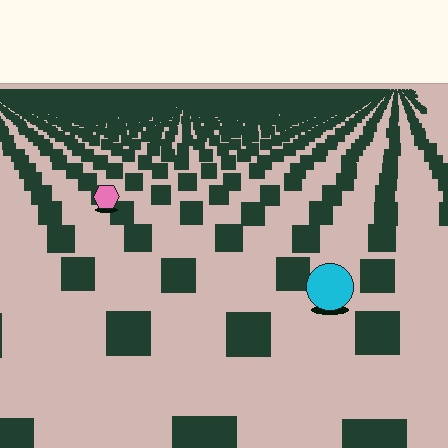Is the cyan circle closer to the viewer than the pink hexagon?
Yes. The cyan circle is closer — you can tell from the texture gradient: the ground texture is coarser near it.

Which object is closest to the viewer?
The cyan circle is closest. The texture marks near it are larger and more spread out.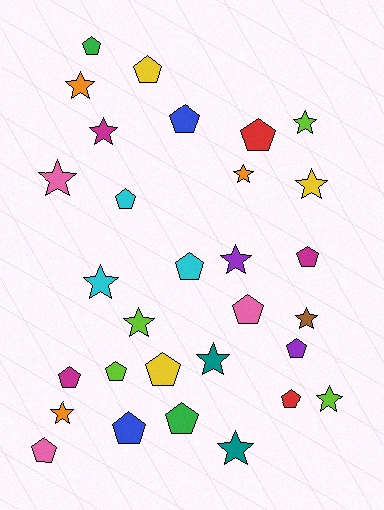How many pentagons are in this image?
There are 16 pentagons.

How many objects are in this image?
There are 30 objects.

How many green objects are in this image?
There are 2 green objects.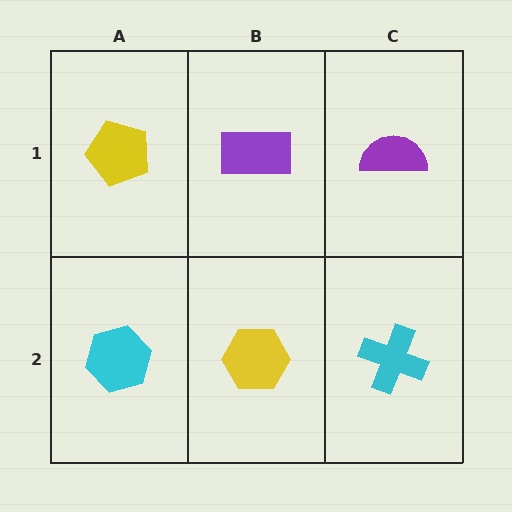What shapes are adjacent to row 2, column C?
A purple semicircle (row 1, column C), a yellow hexagon (row 2, column B).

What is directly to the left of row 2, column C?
A yellow hexagon.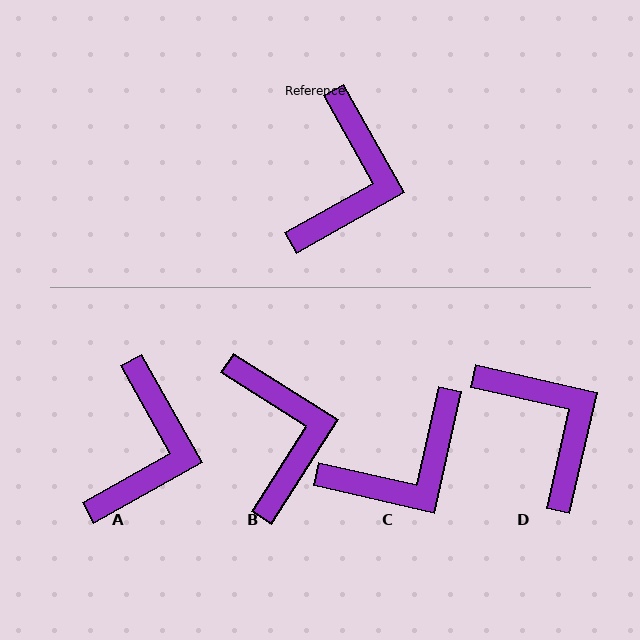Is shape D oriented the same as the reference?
No, it is off by about 48 degrees.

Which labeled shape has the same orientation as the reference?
A.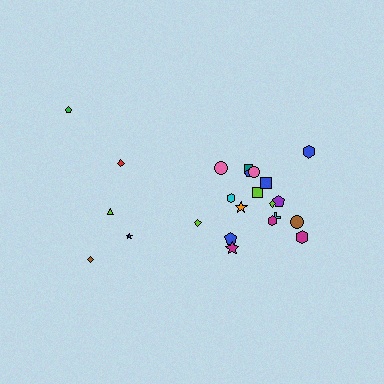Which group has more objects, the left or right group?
The right group.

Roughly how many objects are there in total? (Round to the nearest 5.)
Roughly 25 objects in total.